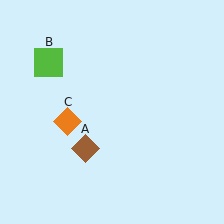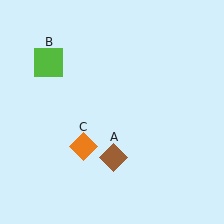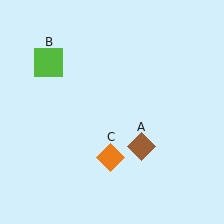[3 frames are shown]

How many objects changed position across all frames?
2 objects changed position: brown diamond (object A), orange diamond (object C).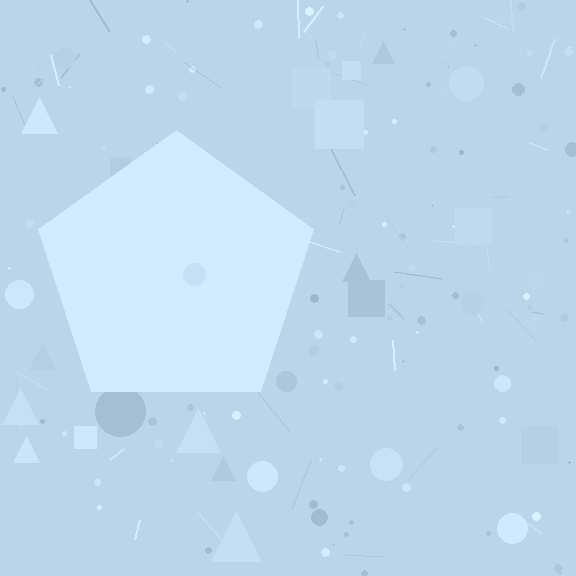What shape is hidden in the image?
A pentagon is hidden in the image.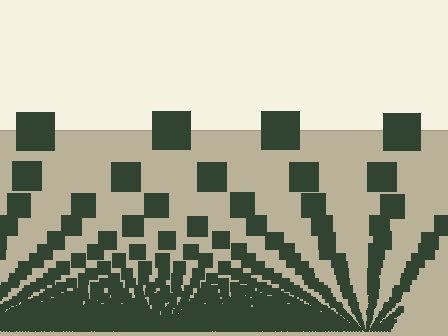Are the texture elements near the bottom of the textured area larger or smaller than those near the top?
Smaller. The gradient is inverted — elements near the bottom are smaller and denser.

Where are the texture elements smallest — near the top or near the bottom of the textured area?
Near the bottom.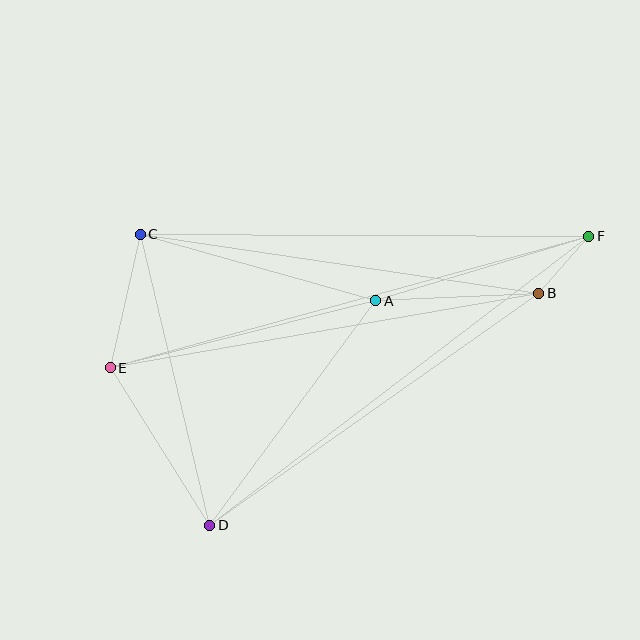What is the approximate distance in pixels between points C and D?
The distance between C and D is approximately 299 pixels.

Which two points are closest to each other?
Points B and F are closest to each other.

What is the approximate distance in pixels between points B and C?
The distance between B and C is approximately 403 pixels.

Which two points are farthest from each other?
Points E and F are farthest from each other.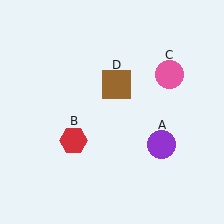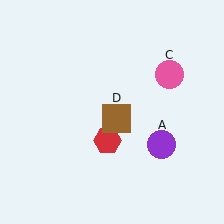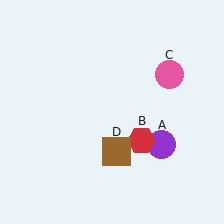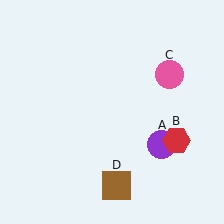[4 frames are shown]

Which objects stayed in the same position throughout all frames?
Purple circle (object A) and pink circle (object C) remained stationary.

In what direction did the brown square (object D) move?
The brown square (object D) moved down.